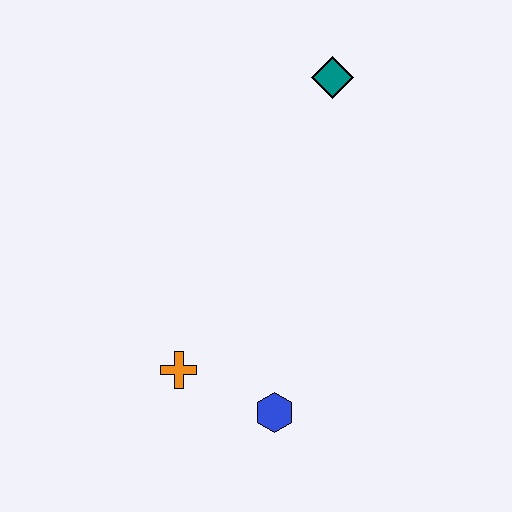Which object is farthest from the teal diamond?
The blue hexagon is farthest from the teal diamond.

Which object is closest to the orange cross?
The blue hexagon is closest to the orange cross.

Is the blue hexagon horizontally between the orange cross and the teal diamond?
Yes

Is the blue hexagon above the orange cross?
No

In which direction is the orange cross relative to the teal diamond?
The orange cross is below the teal diamond.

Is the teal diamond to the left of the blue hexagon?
No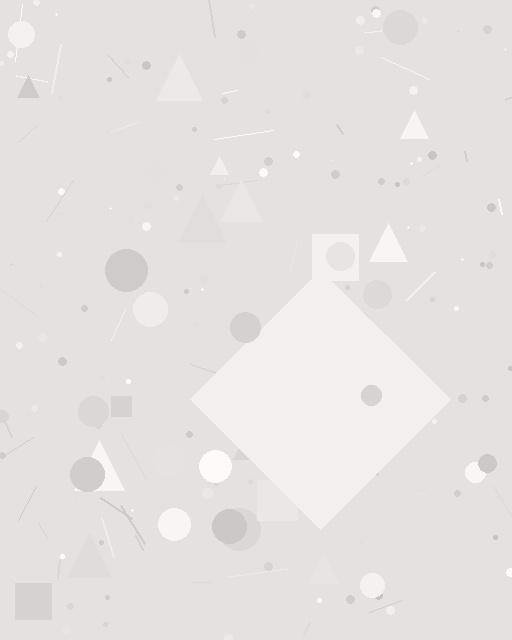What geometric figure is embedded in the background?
A diamond is embedded in the background.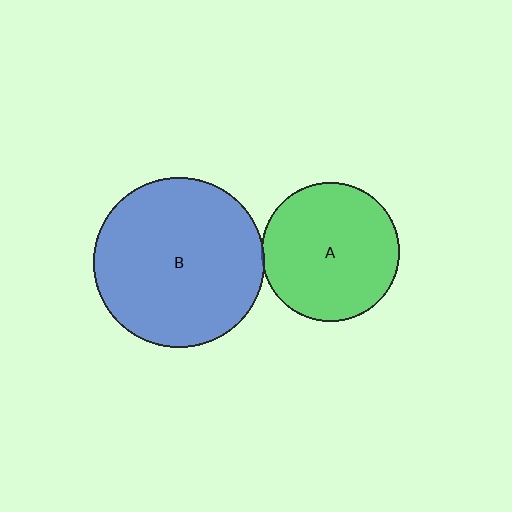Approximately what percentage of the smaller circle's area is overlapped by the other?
Approximately 5%.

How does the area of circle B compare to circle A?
Approximately 1.5 times.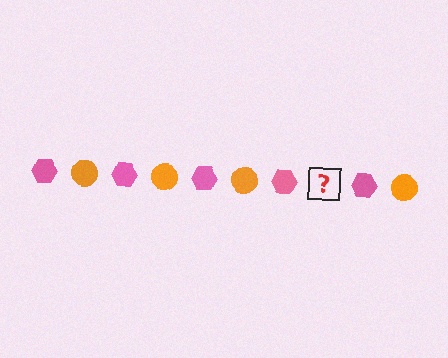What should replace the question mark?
The question mark should be replaced with an orange circle.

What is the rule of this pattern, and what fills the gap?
The rule is that the pattern alternates between pink hexagon and orange circle. The gap should be filled with an orange circle.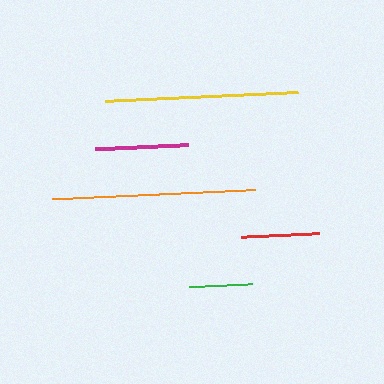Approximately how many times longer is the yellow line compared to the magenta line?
The yellow line is approximately 2.1 times the length of the magenta line.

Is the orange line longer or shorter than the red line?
The orange line is longer than the red line.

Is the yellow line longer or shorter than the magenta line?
The yellow line is longer than the magenta line.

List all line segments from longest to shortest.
From longest to shortest: orange, yellow, magenta, red, green.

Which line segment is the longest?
The orange line is the longest at approximately 204 pixels.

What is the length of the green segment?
The green segment is approximately 63 pixels long.